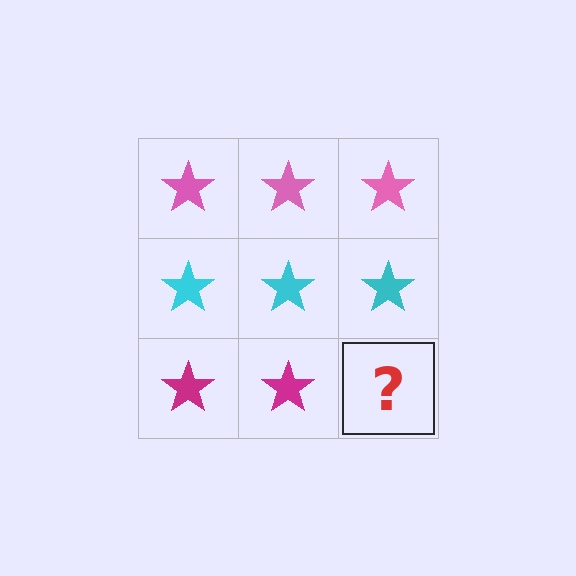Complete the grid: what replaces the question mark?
The question mark should be replaced with a magenta star.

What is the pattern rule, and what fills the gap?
The rule is that each row has a consistent color. The gap should be filled with a magenta star.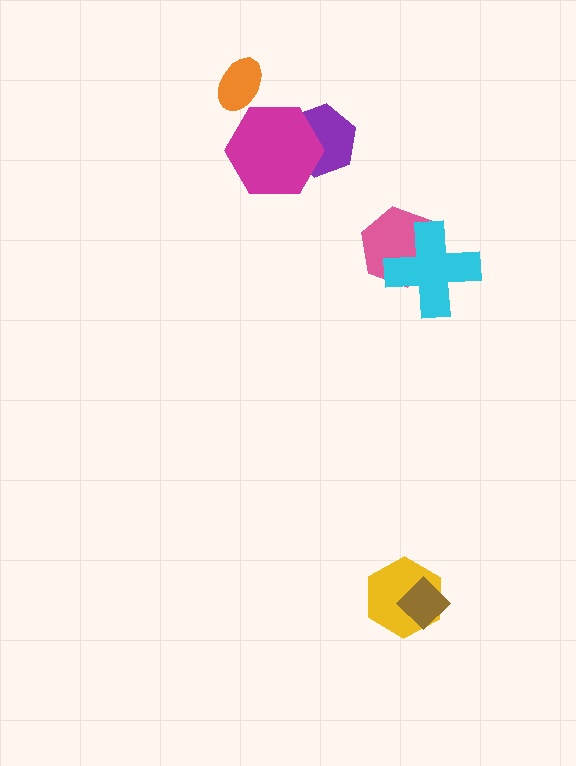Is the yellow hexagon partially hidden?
Yes, it is partially covered by another shape.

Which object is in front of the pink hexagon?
The cyan cross is in front of the pink hexagon.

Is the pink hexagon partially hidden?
Yes, it is partially covered by another shape.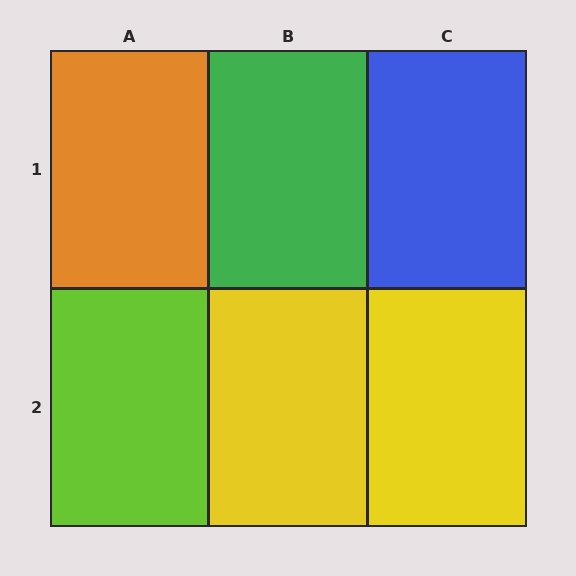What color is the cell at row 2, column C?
Yellow.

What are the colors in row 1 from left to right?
Orange, green, blue.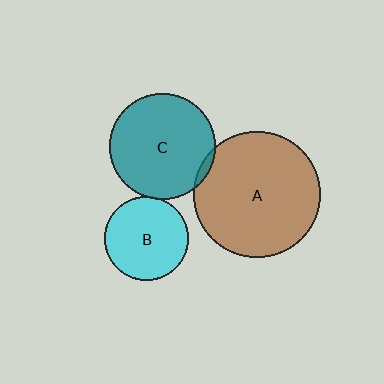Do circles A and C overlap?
Yes.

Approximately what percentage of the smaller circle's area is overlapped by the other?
Approximately 5%.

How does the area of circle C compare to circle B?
Approximately 1.6 times.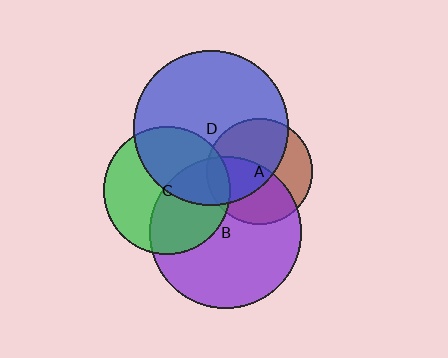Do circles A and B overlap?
Yes.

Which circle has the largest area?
Circle D (blue).